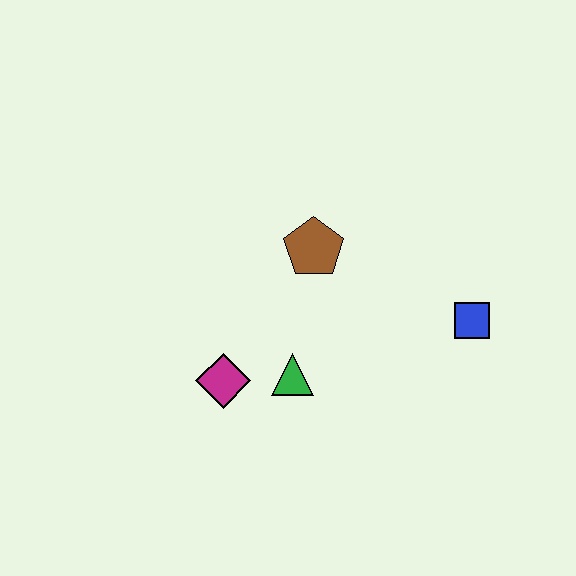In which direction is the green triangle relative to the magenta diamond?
The green triangle is to the right of the magenta diamond.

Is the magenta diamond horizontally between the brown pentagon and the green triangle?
No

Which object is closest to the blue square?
The brown pentagon is closest to the blue square.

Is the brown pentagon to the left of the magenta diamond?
No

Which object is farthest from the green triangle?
The blue square is farthest from the green triangle.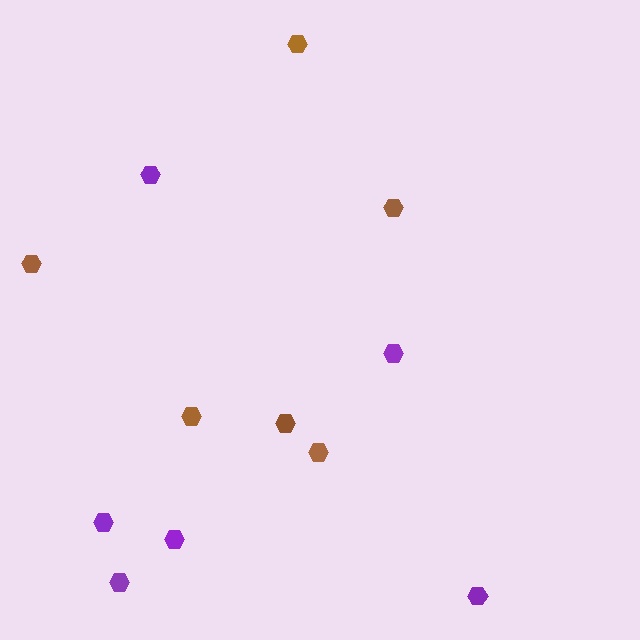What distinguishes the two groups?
There are 2 groups: one group of purple hexagons (6) and one group of brown hexagons (6).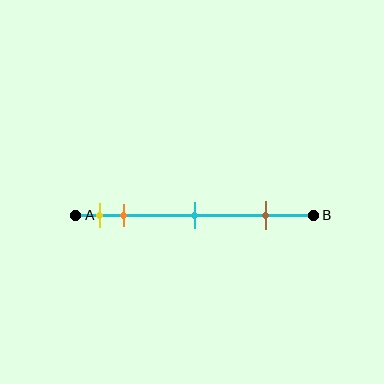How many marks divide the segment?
There are 4 marks dividing the segment.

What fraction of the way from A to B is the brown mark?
The brown mark is approximately 80% (0.8) of the way from A to B.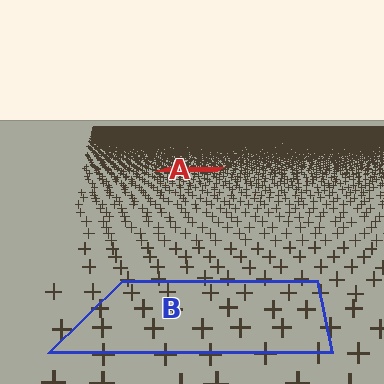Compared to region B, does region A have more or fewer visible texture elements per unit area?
Region A has more texture elements per unit area — they are packed more densely because it is farther away.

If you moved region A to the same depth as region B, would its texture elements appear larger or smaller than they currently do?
They would appear larger. At a closer depth, the same texture elements are projected at a bigger on-screen size.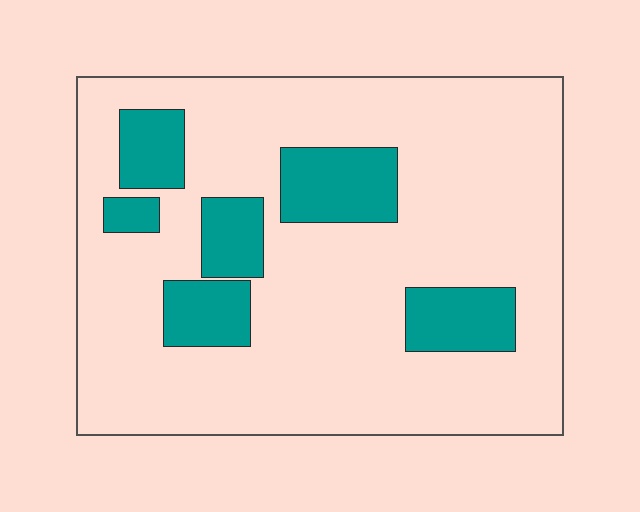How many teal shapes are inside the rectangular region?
6.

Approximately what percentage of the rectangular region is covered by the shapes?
Approximately 20%.